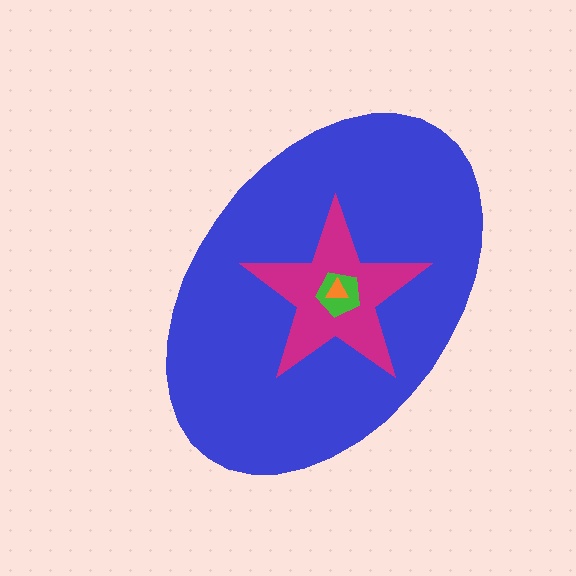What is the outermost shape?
The blue ellipse.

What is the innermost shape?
The orange triangle.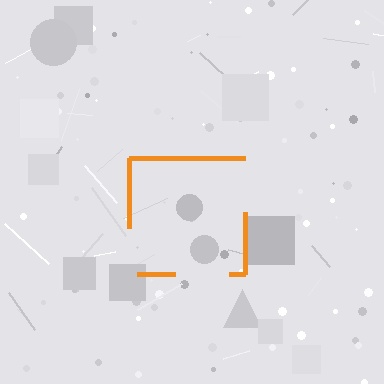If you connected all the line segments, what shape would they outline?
They would outline a square.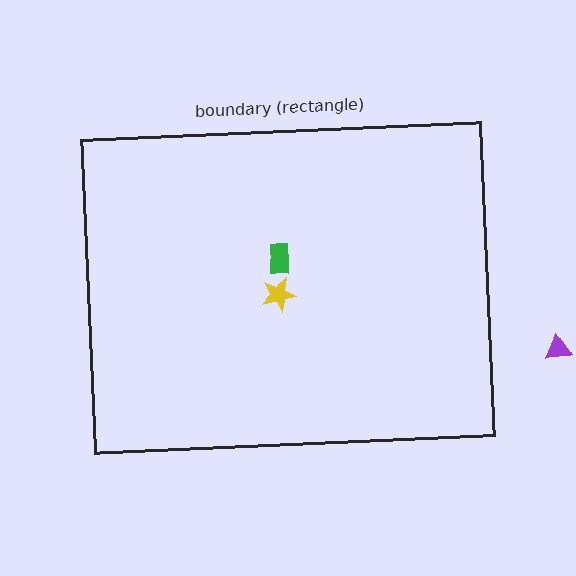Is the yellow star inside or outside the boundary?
Inside.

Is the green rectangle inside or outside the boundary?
Inside.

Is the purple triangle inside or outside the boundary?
Outside.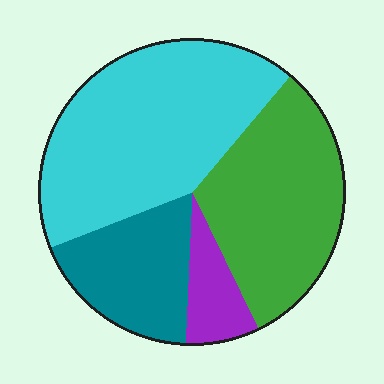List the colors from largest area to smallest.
From largest to smallest: cyan, green, teal, purple.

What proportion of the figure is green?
Green covers around 30% of the figure.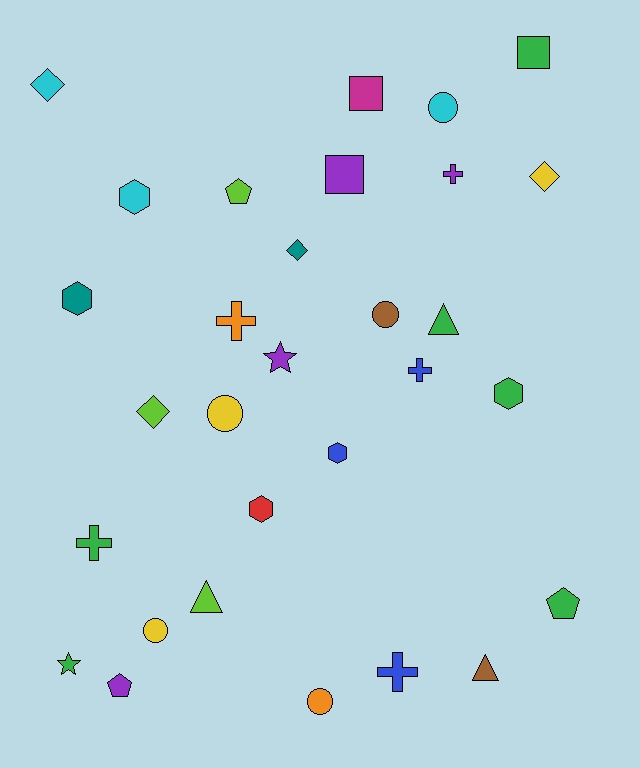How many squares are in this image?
There are 3 squares.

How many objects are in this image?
There are 30 objects.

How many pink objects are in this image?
There are no pink objects.